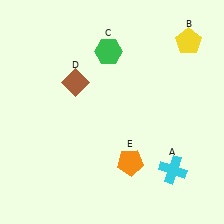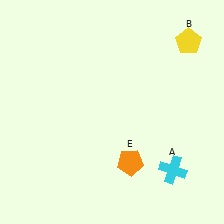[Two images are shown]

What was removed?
The green hexagon (C), the brown diamond (D) were removed in Image 2.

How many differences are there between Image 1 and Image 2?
There are 2 differences between the two images.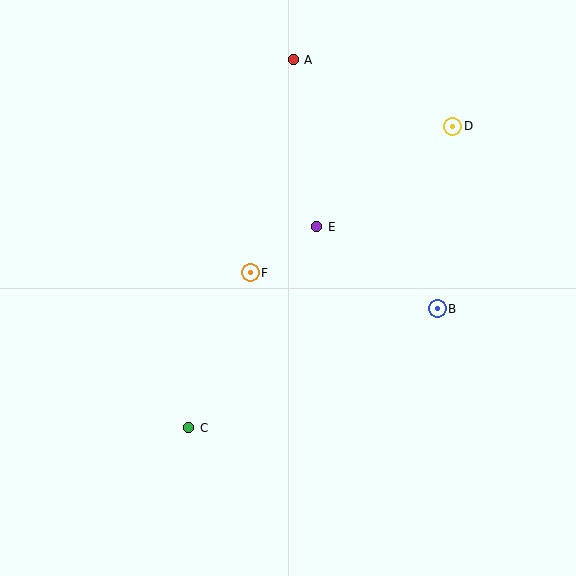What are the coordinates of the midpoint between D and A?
The midpoint between D and A is at (373, 93).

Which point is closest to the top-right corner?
Point D is closest to the top-right corner.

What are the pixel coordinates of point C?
Point C is at (189, 428).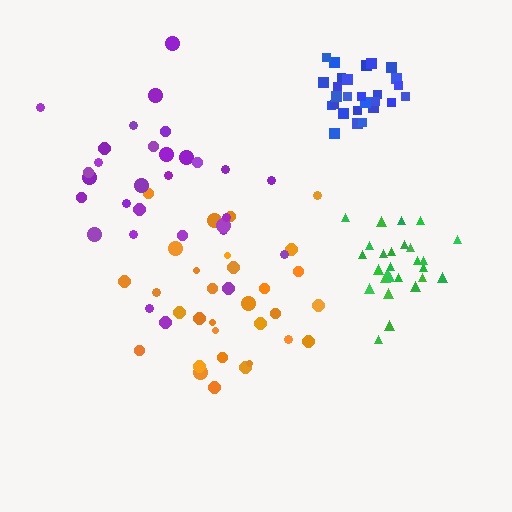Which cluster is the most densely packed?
Green.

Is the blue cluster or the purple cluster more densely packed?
Blue.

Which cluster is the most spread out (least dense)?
Orange.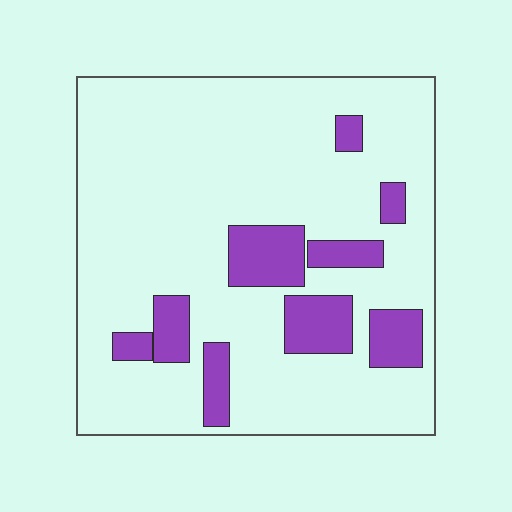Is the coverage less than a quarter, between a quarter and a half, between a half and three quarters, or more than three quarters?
Less than a quarter.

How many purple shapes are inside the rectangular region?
9.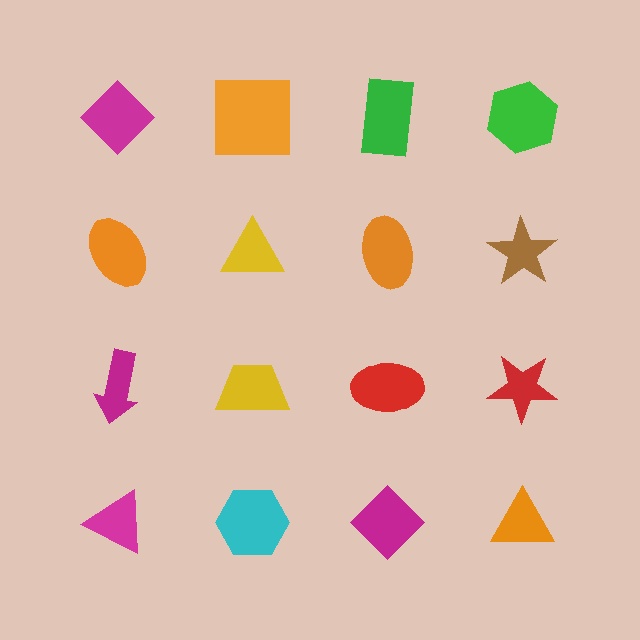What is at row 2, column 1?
An orange ellipse.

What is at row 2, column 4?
A brown star.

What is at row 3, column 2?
A yellow trapezoid.